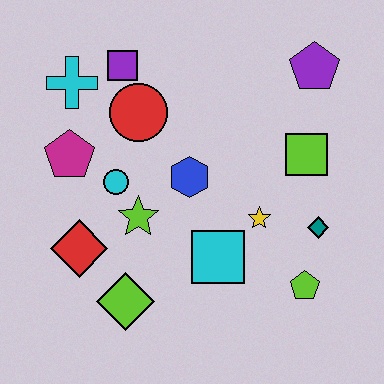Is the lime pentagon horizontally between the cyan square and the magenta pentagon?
No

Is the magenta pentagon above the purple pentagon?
No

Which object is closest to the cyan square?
The yellow star is closest to the cyan square.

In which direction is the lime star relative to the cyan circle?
The lime star is below the cyan circle.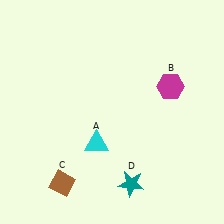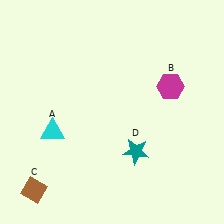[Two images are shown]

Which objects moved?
The objects that moved are: the cyan triangle (A), the brown diamond (C), the teal star (D).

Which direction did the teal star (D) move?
The teal star (D) moved up.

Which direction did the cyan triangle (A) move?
The cyan triangle (A) moved left.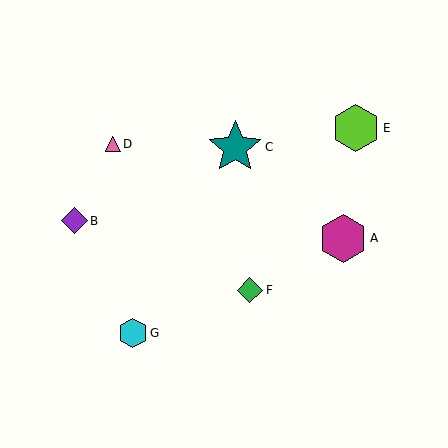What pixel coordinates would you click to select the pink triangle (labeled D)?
Click at (113, 144) to select the pink triangle D.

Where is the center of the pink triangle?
The center of the pink triangle is at (113, 144).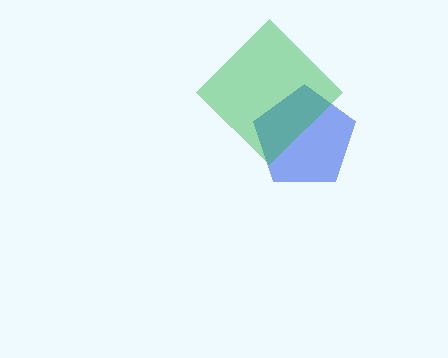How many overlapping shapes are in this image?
There are 2 overlapping shapes in the image.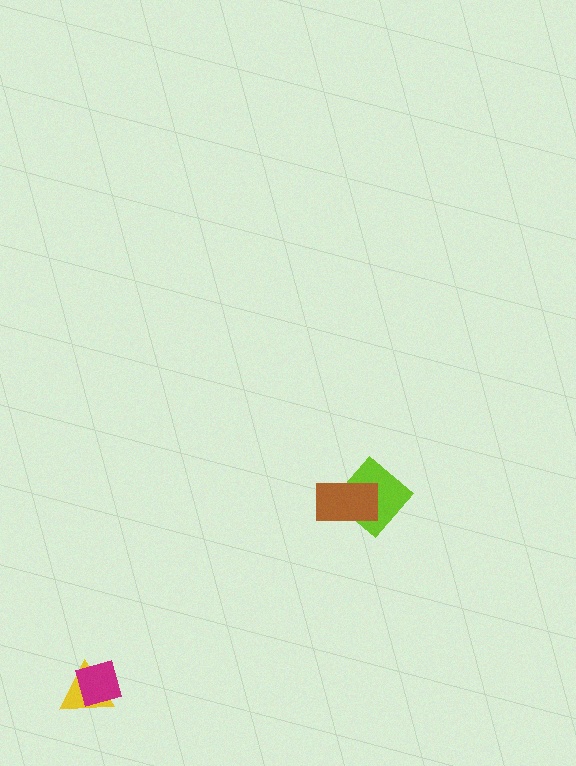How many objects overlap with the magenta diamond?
1 object overlaps with the magenta diamond.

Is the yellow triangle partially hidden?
Yes, it is partially covered by another shape.